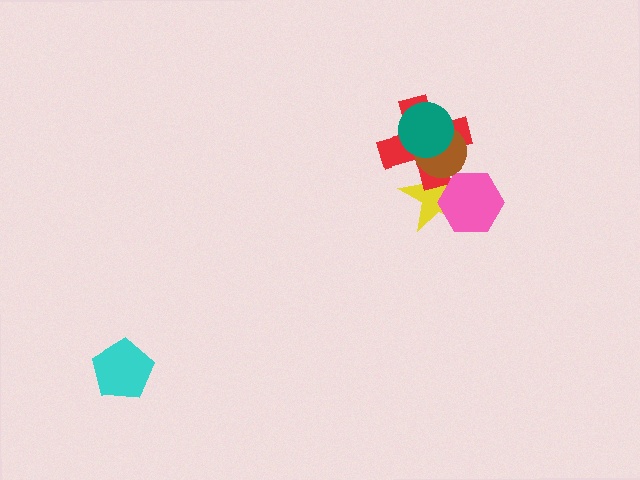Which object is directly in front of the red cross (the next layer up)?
The brown circle is directly in front of the red cross.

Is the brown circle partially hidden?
Yes, it is partially covered by another shape.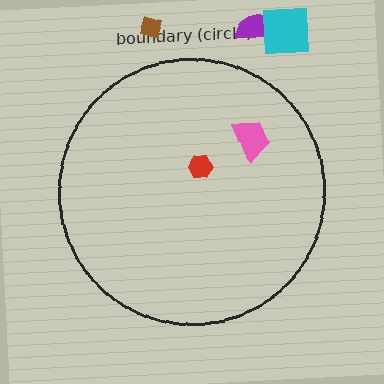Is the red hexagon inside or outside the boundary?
Inside.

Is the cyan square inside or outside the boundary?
Outside.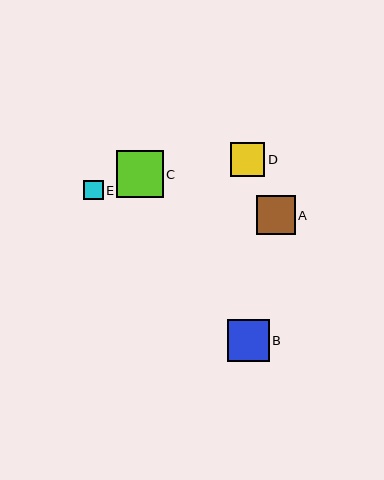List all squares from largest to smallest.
From largest to smallest: C, B, A, D, E.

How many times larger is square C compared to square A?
Square C is approximately 1.2 times the size of square A.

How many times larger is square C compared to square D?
Square C is approximately 1.4 times the size of square D.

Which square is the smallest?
Square E is the smallest with a size of approximately 19 pixels.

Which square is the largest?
Square C is the largest with a size of approximately 46 pixels.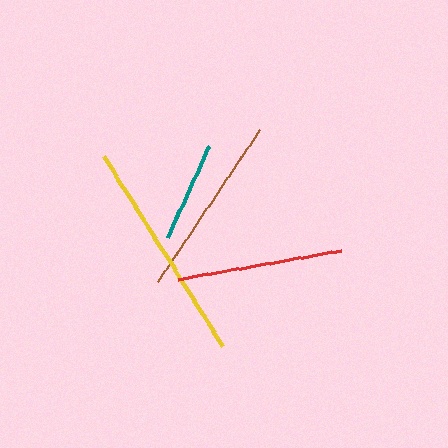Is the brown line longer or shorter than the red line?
The brown line is longer than the red line.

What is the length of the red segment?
The red segment is approximately 166 pixels long.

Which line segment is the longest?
The yellow line is the longest at approximately 224 pixels.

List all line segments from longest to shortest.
From longest to shortest: yellow, brown, red, teal.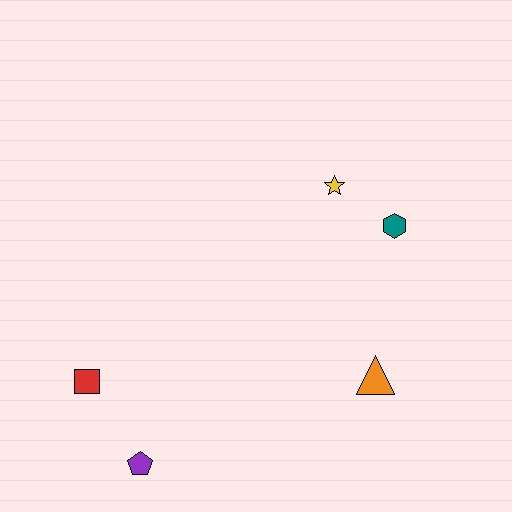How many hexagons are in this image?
There is 1 hexagon.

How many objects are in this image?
There are 5 objects.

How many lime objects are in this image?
There are no lime objects.